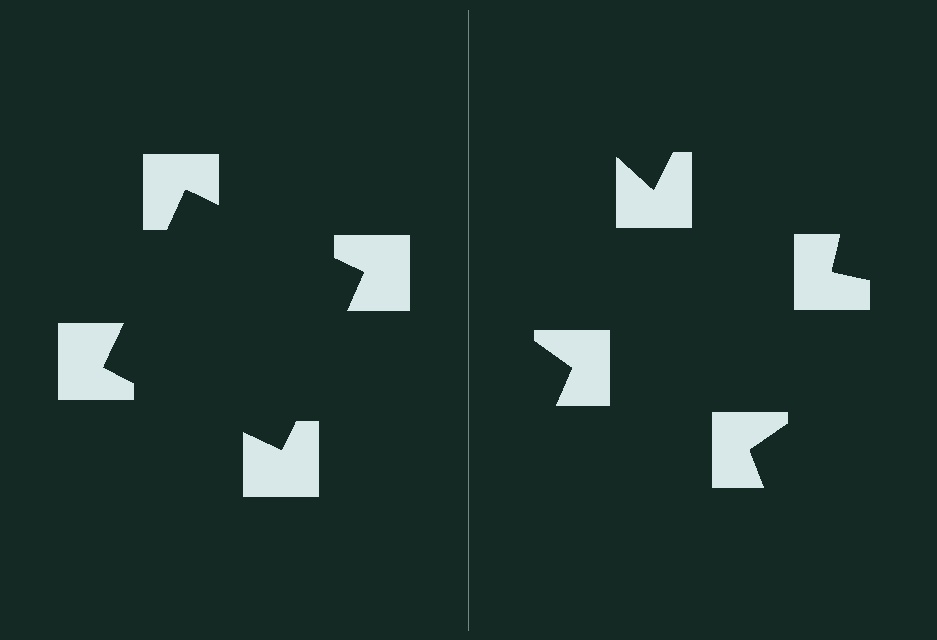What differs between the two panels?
The notched squares are positioned identically on both sides; only the wedge orientations differ. On the left they align to a square; on the right they are misaligned.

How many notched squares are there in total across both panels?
8 — 4 on each side.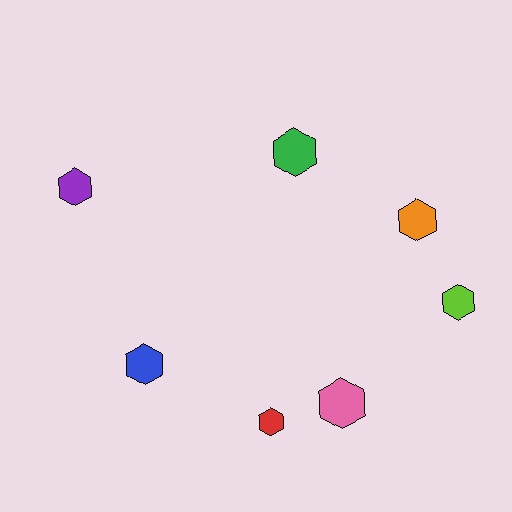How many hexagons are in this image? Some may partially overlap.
There are 7 hexagons.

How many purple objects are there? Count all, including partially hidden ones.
There is 1 purple object.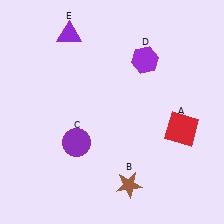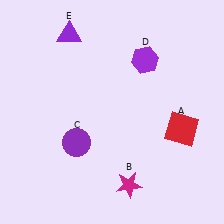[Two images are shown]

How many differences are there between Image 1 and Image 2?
There is 1 difference between the two images.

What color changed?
The star (B) changed from brown in Image 1 to magenta in Image 2.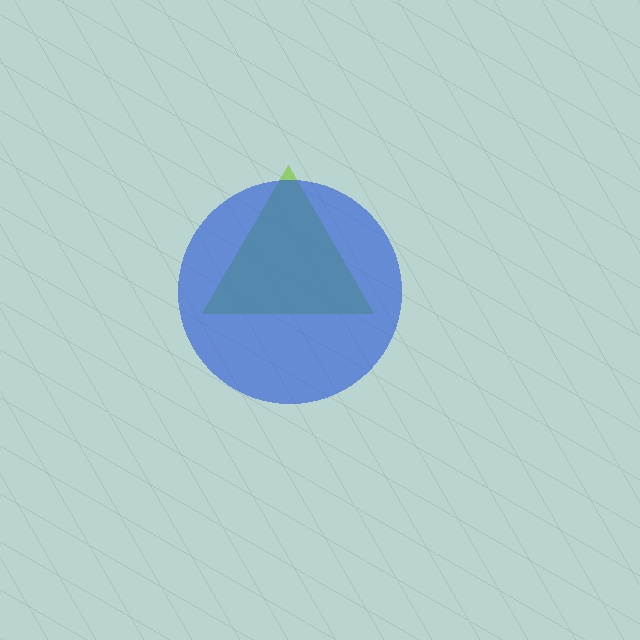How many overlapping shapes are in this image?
There are 2 overlapping shapes in the image.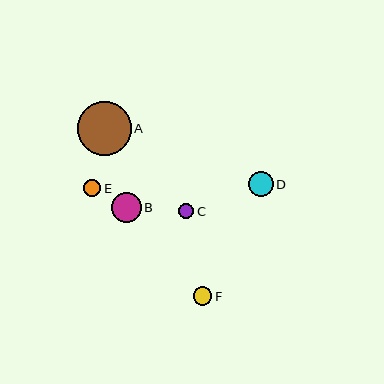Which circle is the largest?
Circle A is the largest with a size of approximately 54 pixels.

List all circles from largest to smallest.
From largest to smallest: A, B, D, F, E, C.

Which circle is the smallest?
Circle C is the smallest with a size of approximately 15 pixels.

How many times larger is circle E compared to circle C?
Circle E is approximately 1.1 times the size of circle C.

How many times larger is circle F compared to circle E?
Circle F is approximately 1.1 times the size of circle E.